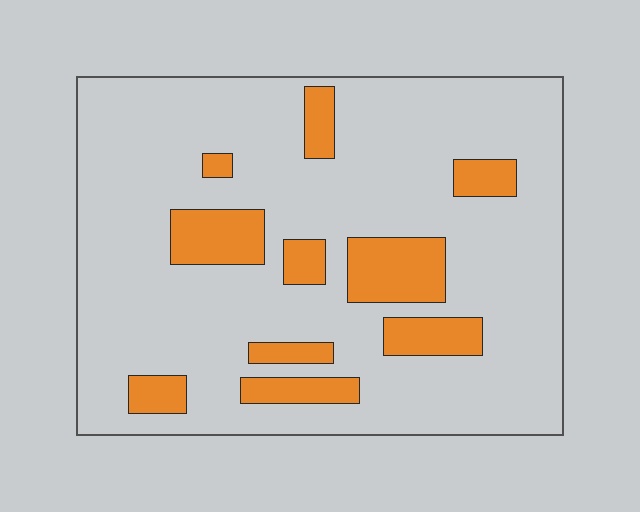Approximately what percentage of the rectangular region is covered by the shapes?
Approximately 15%.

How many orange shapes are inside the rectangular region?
10.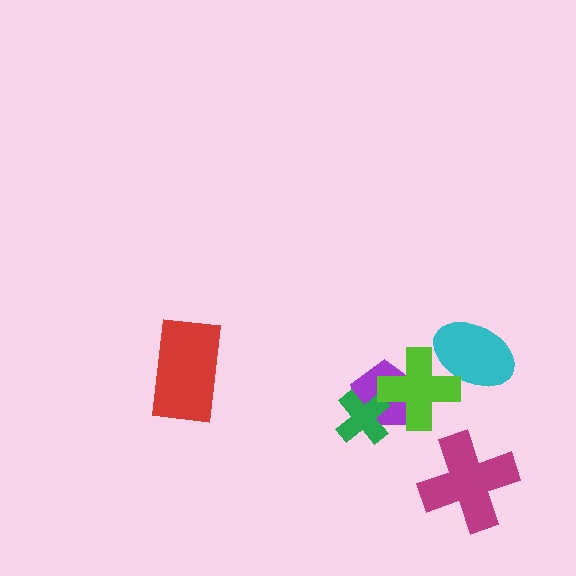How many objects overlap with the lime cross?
3 objects overlap with the lime cross.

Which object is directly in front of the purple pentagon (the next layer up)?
The green cross is directly in front of the purple pentagon.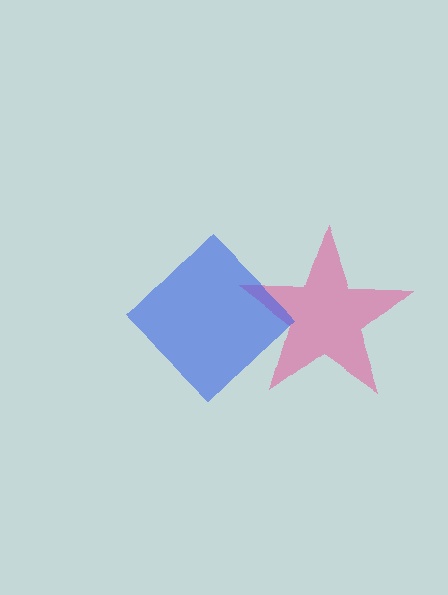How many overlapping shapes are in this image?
There are 2 overlapping shapes in the image.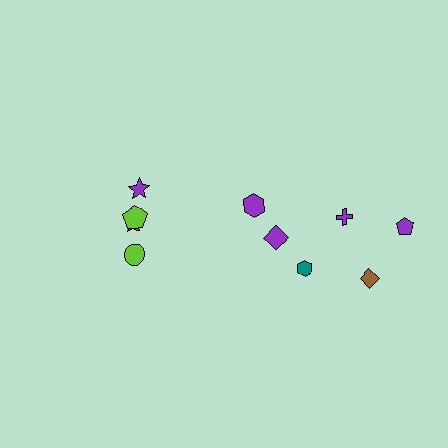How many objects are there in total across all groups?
There are 10 objects.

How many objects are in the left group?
There are 4 objects.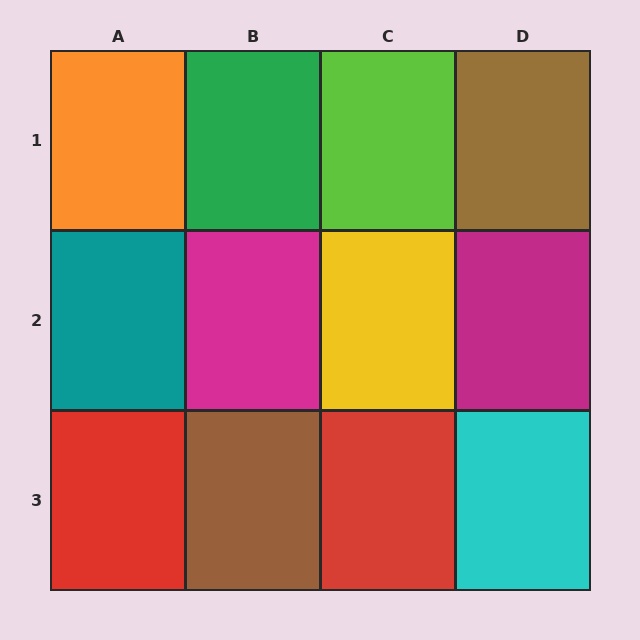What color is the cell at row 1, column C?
Lime.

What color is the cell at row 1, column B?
Green.